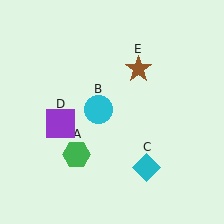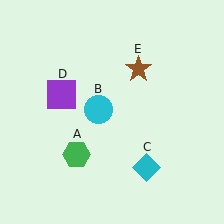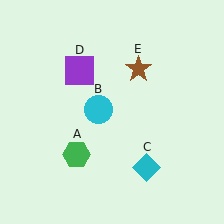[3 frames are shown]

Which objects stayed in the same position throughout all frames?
Green hexagon (object A) and cyan circle (object B) and cyan diamond (object C) and brown star (object E) remained stationary.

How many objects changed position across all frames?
1 object changed position: purple square (object D).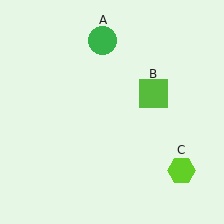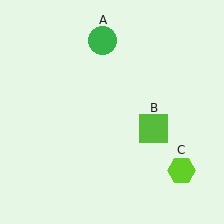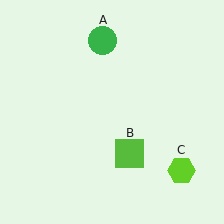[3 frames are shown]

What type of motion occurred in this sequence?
The lime square (object B) rotated clockwise around the center of the scene.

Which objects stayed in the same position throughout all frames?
Green circle (object A) and lime hexagon (object C) remained stationary.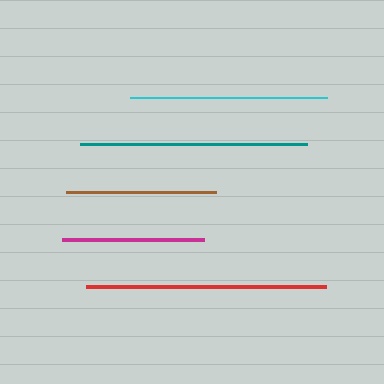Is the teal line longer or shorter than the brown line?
The teal line is longer than the brown line.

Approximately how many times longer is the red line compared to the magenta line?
The red line is approximately 1.7 times the length of the magenta line.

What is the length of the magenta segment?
The magenta segment is approximately 142 pixels long.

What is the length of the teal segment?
The teal segment is approximately 227 pixels long.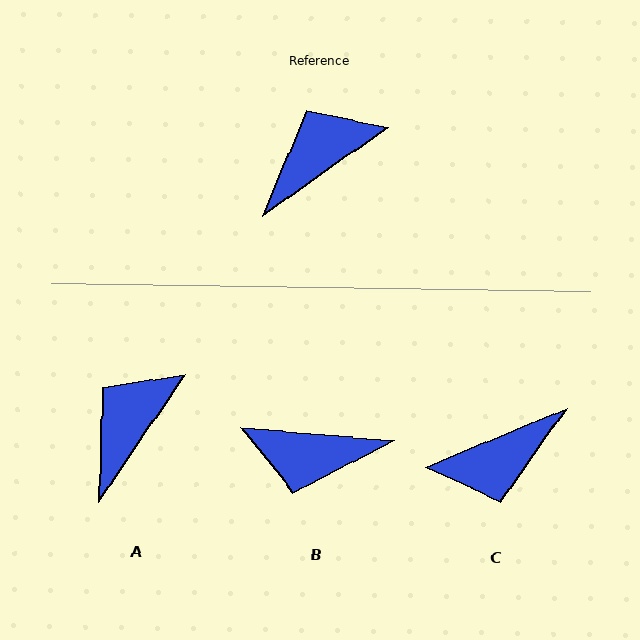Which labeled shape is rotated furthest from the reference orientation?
C, about 167 degrees away.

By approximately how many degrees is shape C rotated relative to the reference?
Approximately 167 degrees counter-clockwise.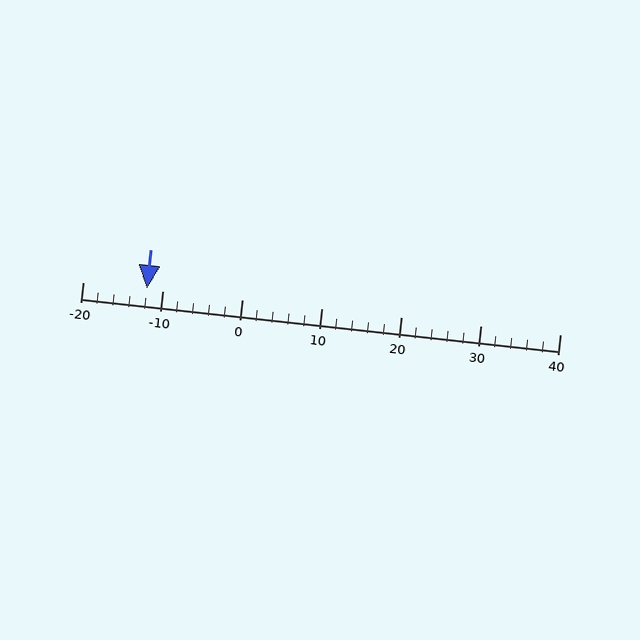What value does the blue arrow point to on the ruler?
The blue arrow points to approximately -12.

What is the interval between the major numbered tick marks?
The major tick marks are spaced 10 units apart.